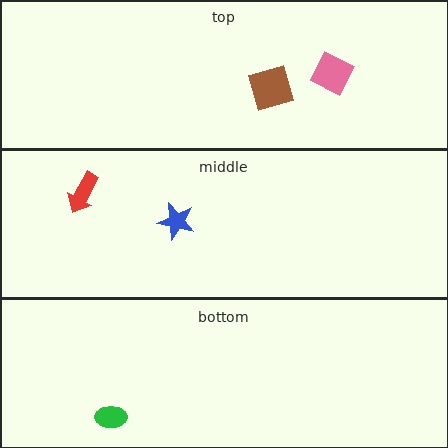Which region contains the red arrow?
The middle region.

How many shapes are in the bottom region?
1.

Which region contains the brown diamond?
The top region.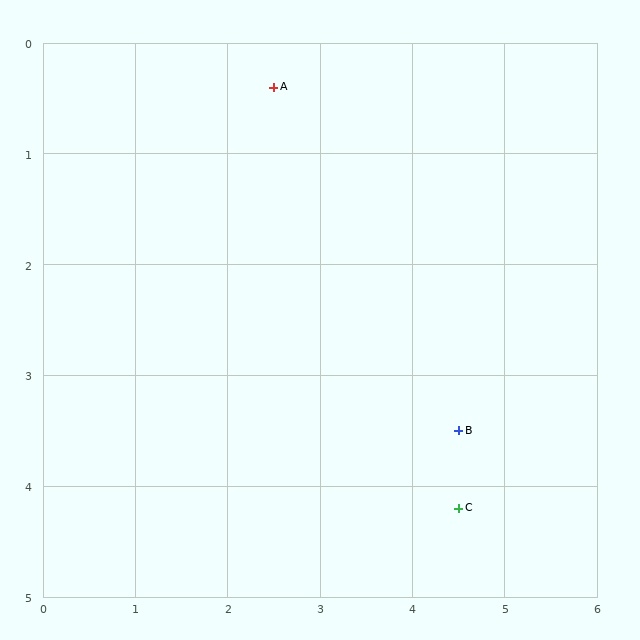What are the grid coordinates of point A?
Point A is at approximately (2.5, 0.4).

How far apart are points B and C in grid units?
Points B and C are about 0.7 grid units apart.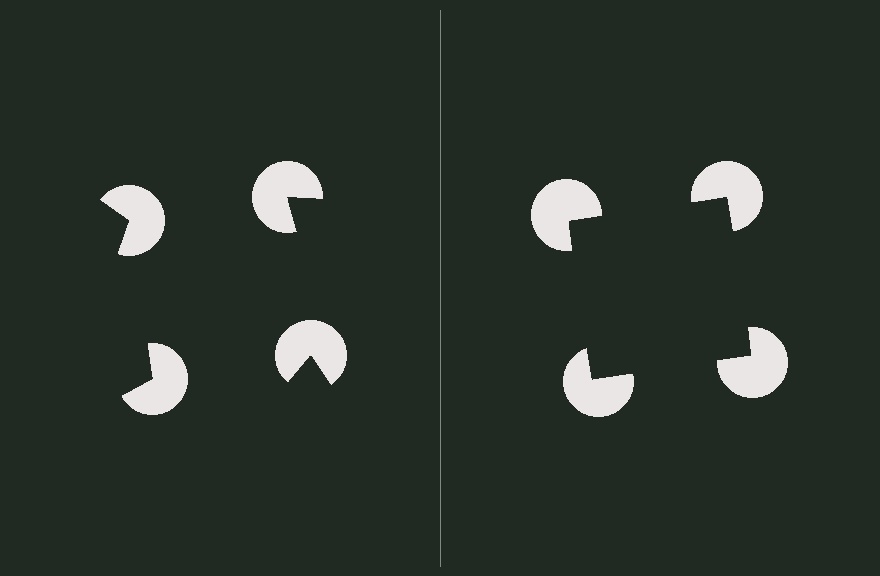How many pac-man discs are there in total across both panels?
8 — 4 on each side.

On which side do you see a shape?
An illusory square appears on the right side. On the left side the wedge cuts are rotated, so no coherent shape forms.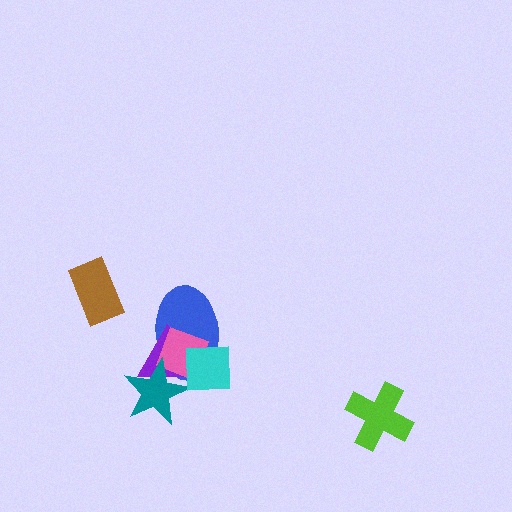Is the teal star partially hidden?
Yes, it is partially covered by another shape.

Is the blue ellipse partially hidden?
Yes, it is partially covered by another shape.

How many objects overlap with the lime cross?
0 objects overlap with the lime cross.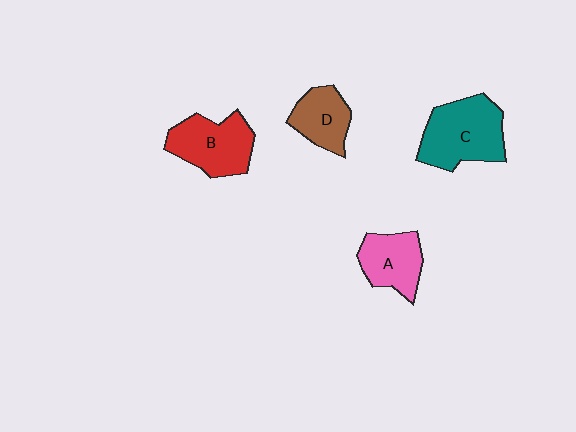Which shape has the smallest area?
Shape D (brown).